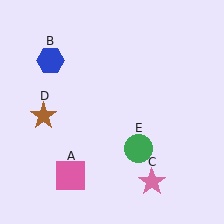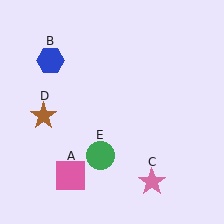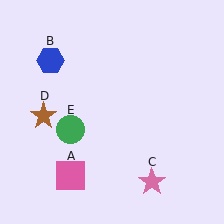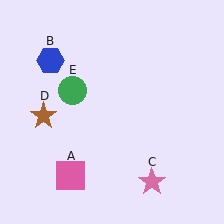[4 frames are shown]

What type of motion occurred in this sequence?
The green circle (object E) rotated clockwise around the center of the scene.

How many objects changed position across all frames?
1 object changed position: green circle (object E).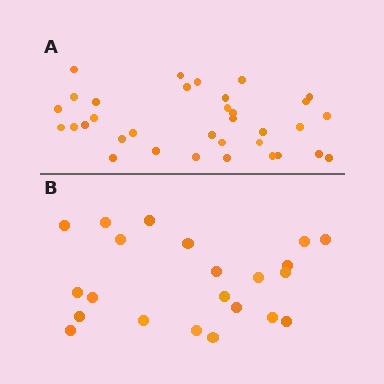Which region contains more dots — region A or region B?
Region A (the top region) has more dots.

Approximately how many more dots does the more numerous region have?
Region A has roughly 12 or so more dots than region B.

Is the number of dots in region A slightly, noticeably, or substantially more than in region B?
Region A has substantially more. The ratio is roughly 1.5 to 1.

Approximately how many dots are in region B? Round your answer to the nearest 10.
About 20 dots. (The exact count is 22, which rounds to 20.)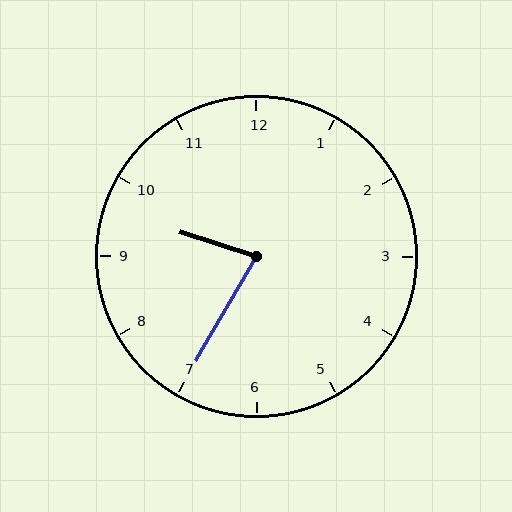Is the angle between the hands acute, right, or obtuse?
It is acute.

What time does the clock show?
9:35.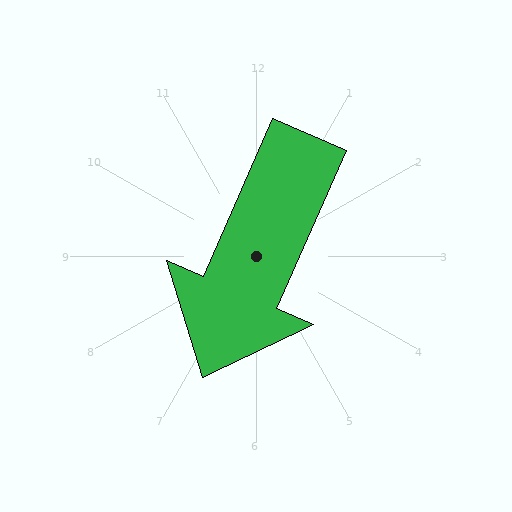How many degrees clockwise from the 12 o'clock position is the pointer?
Approximately 204 degrees.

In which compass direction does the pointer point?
Southwest.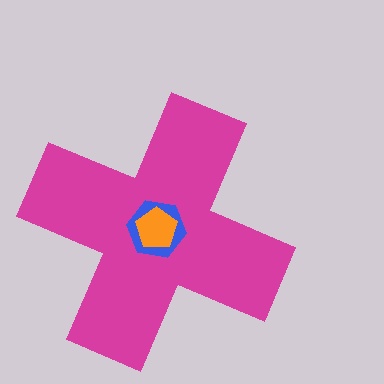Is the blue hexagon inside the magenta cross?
Yes.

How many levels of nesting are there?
3.